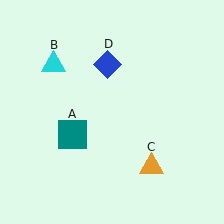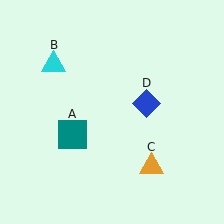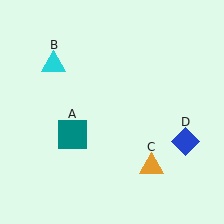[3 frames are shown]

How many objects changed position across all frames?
1 object changed position: blue diamond (object D).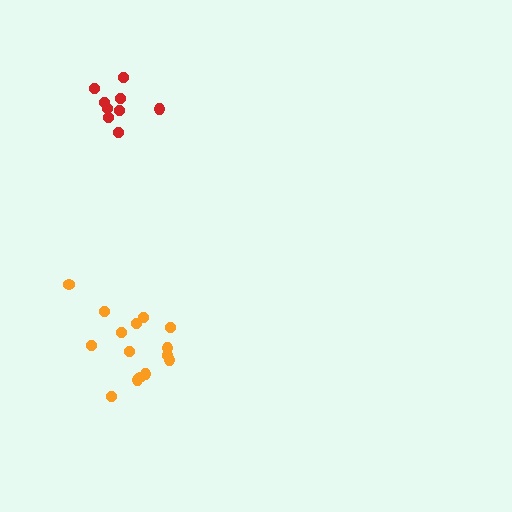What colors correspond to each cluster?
The clusters are colored: red, orange.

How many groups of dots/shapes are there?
There are 2 groups.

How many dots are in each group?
Group 1: 9 dots, Group 2: 15 dots (24 total).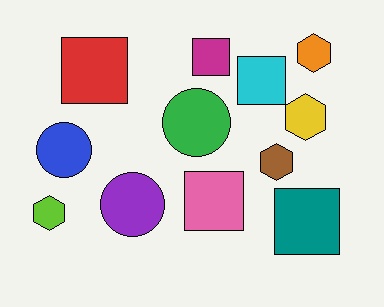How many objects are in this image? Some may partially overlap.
There are 12 objects.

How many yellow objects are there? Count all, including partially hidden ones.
There is 1 yellow object.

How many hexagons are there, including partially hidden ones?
There are 4 hexagons.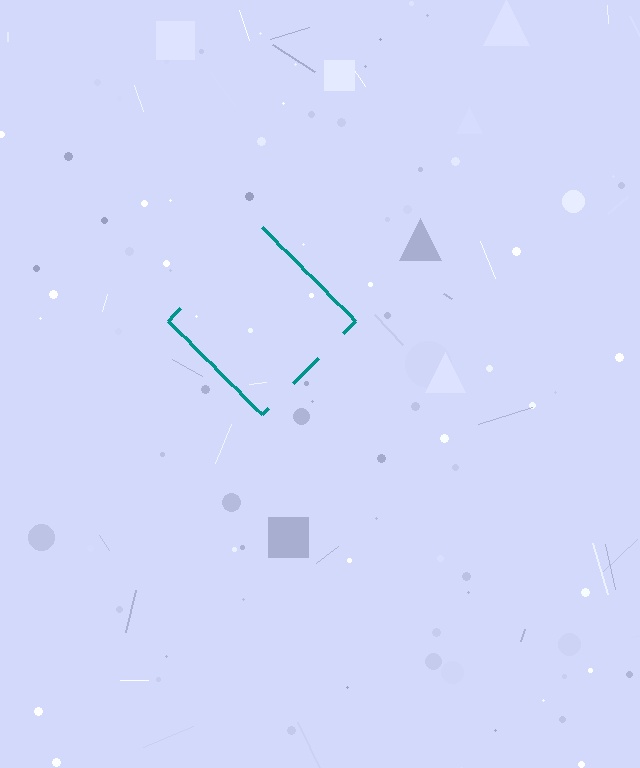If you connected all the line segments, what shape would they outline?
They would outline a diamond.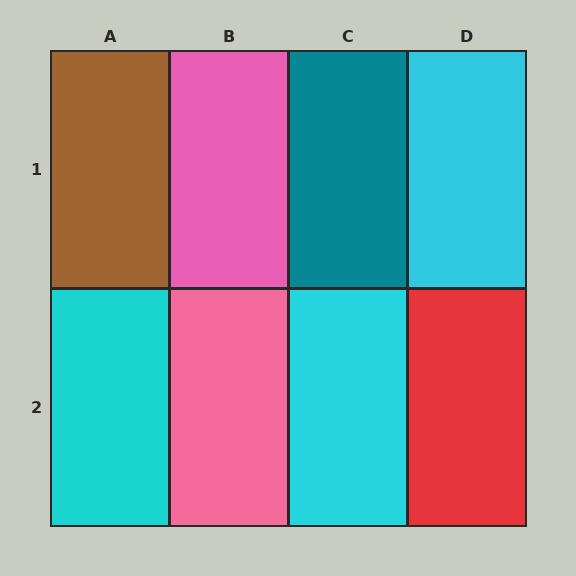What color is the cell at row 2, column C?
Cyan.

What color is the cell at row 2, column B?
Pink.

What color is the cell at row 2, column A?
Cyan.